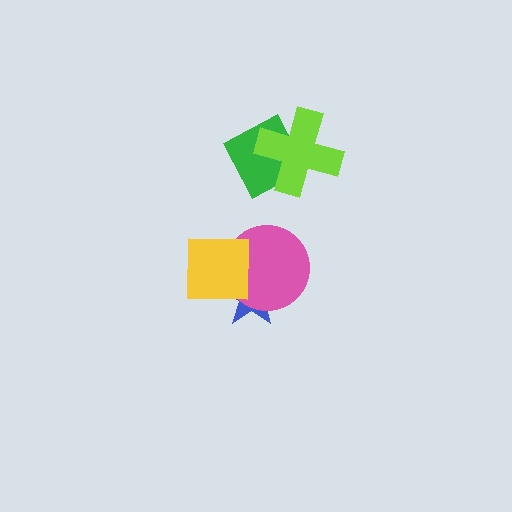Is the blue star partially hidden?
Yes, it is partially covered by another shape.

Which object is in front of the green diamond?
The lime cross is in front of the green diamond.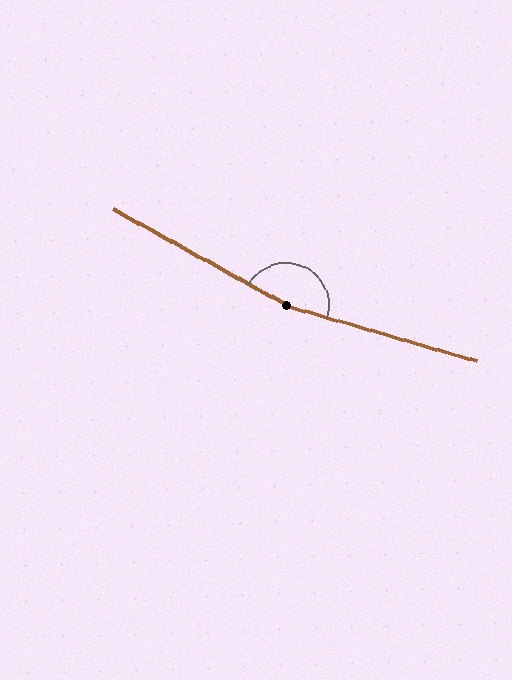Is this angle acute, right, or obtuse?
It is obtuse.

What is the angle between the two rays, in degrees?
Approximately 167 degrees.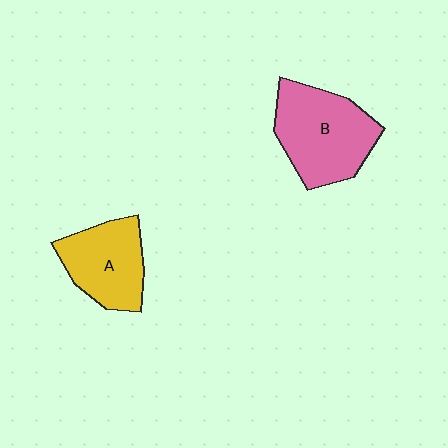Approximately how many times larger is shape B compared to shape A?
Approximately 1.3 times.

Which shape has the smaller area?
Shape A (yellow).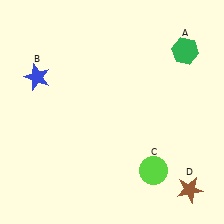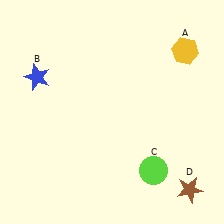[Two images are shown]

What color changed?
The hexagon (A) changed from green in Image 1 to yellow in Image 2.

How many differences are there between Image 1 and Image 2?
There is 1 difference between the two images.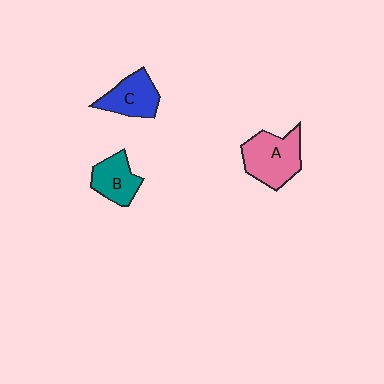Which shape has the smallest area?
Shape B (teal).